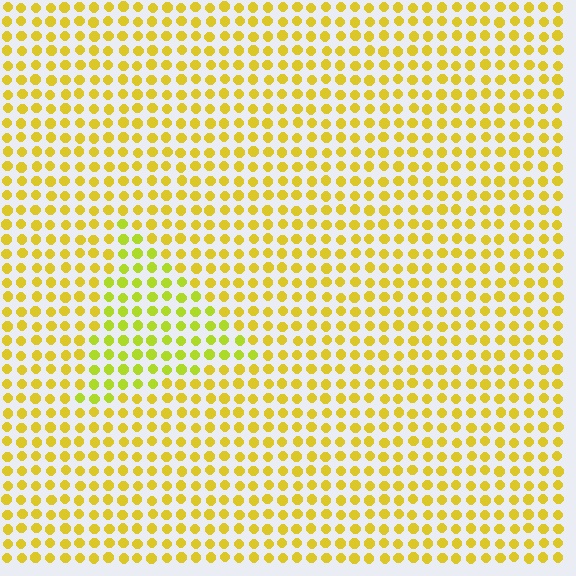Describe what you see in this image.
The image is filled with small yellow elements in a uniform arrangement. A triangle-shaped region is visible where the elements are tinted to a slightly different hue, forming a subtle color boundary.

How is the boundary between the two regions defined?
The boundary is defined purely by a slight shift in hue (about 23 degrees). Spacing, size, and orientation are identical on both sides.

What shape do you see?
I see a triangle.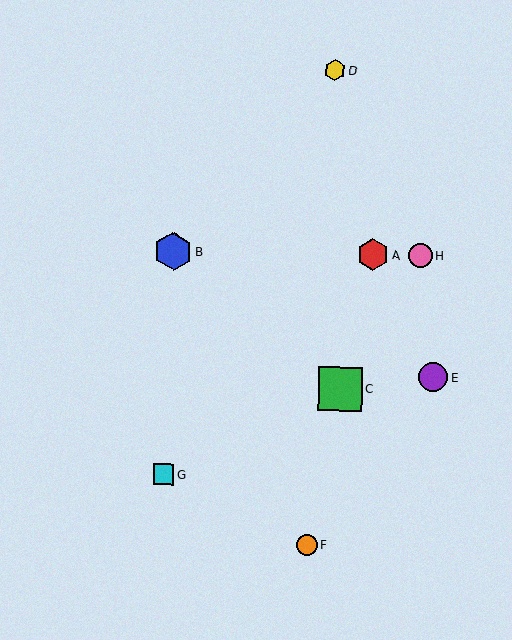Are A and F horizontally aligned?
No, A is at y≈255 and F is at y≈545.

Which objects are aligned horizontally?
Objects A, B, H are aligned horizontally.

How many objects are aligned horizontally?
3 objects (A, B, H) are aligned horizontally.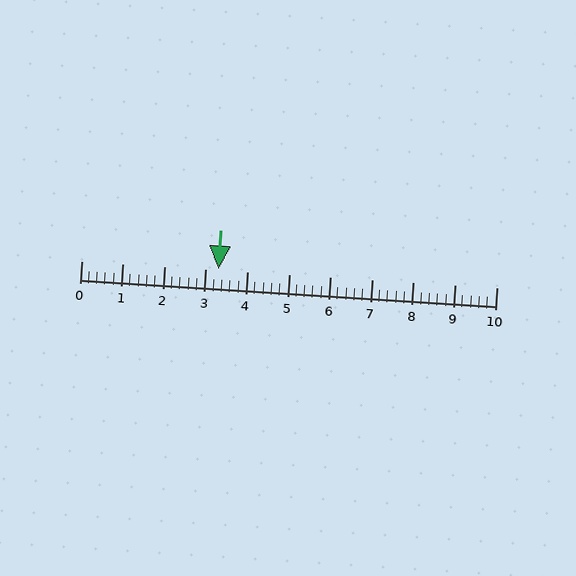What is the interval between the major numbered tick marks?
The major tick marks are spaced 1 units apart.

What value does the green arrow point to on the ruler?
The green arrow points to approximately 3.3.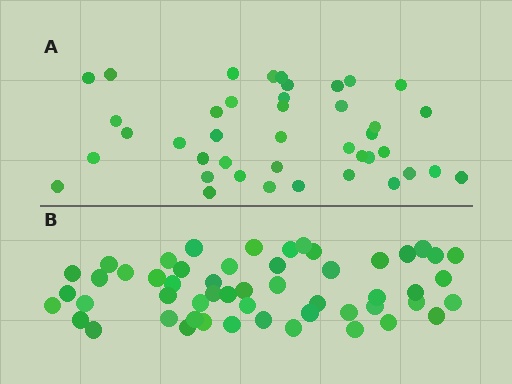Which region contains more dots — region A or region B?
Region B (the bottom region) has more dots.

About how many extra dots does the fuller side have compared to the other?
Region B has roughly 12 or so more dots than region A.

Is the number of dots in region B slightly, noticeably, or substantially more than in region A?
Region B has noticeably more, but not dramatically so. The ratio is roughly 1.3 to 1.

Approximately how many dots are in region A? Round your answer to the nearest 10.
About 40 dots. (The exact count is 41, which rounds to 40.)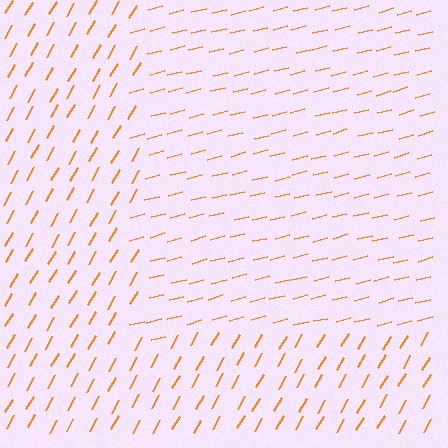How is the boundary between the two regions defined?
The boundary is defined purely by a change in line orientation (approximately 45 degrees difference). All lines are the same color and thickness.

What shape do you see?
I see a rectangle.